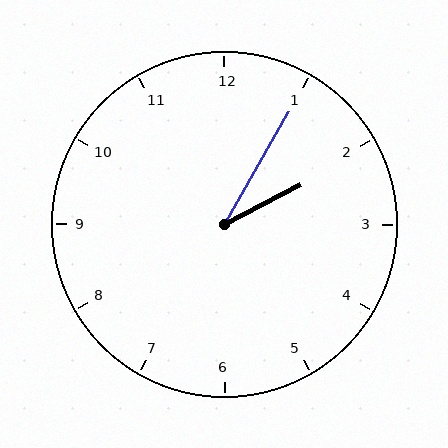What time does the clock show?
2:05.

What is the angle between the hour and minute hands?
Approximately 32 degrees.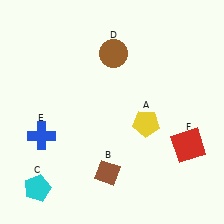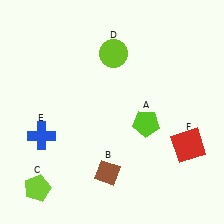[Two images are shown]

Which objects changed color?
A changed from yellow to lime. C changed from cyan to lime. D changed from brown to lime.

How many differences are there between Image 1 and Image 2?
There are 3 differences between the two images.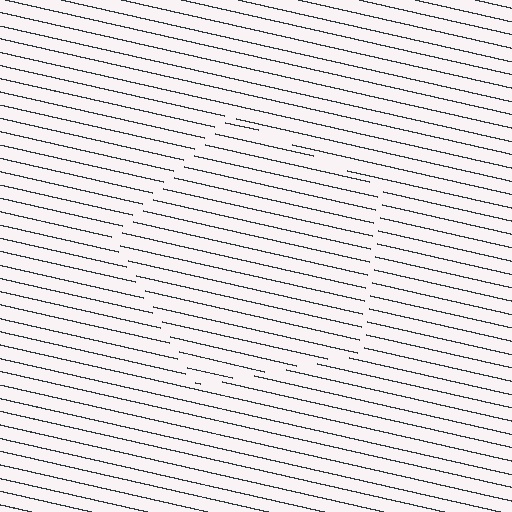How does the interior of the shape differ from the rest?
The interior of the shape contains the same grating, shifted by half a period — the contour is defined by the phase discontinuity where line-ends from the inner and outer gratings abut.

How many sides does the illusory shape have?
5 sides — the line-ends trace a pentagon.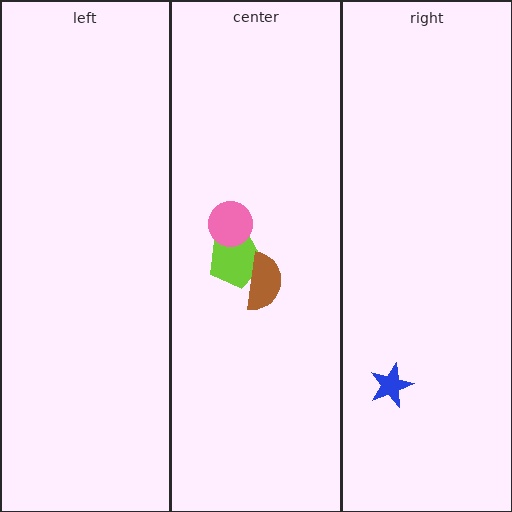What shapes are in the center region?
The lime pentagon, the brown semicircle, the pink circle.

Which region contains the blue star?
The right region.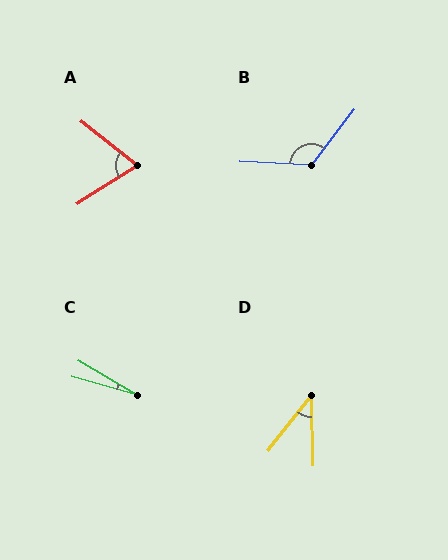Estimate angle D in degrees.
Approximately 40 degrees.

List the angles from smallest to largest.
C (15°), D (40°), A (70°), B (125°).